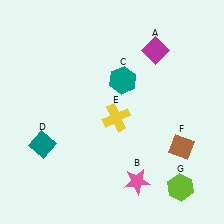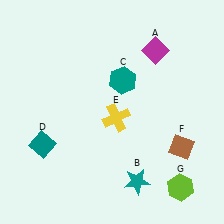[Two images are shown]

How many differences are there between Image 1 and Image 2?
There is 1 difference between the two images.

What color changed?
The star (B) changed from pink in Image 1 to teal in Image 2.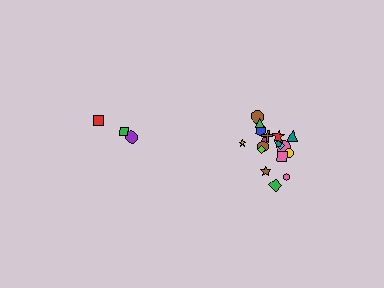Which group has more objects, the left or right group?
The right group.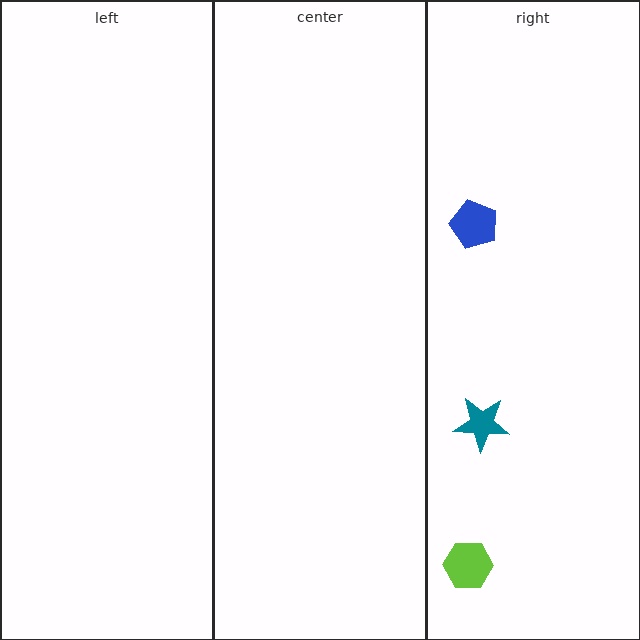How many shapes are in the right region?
3.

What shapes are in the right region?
The blue pentagon, the teal star, the lime hexagon.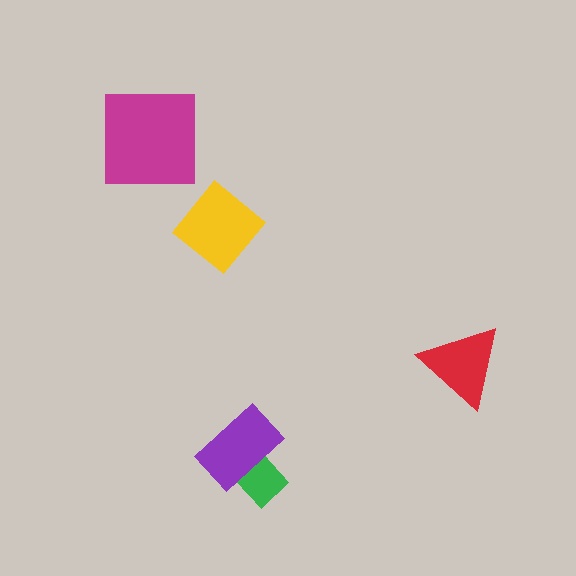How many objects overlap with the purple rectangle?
1 object overlaps with the purple rectangle.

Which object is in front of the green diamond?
The purple rectangle is in front of the green diamond.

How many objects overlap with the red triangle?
0 objects overlap with the red triangle.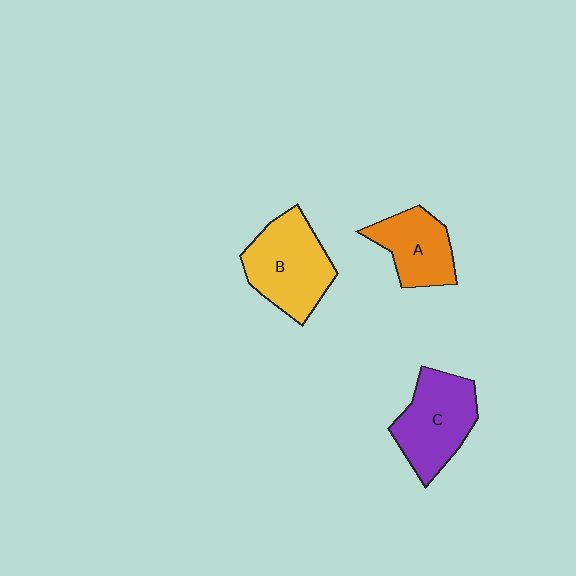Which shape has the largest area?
Shape B (yellow).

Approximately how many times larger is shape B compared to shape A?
Approximately 1.4 times.